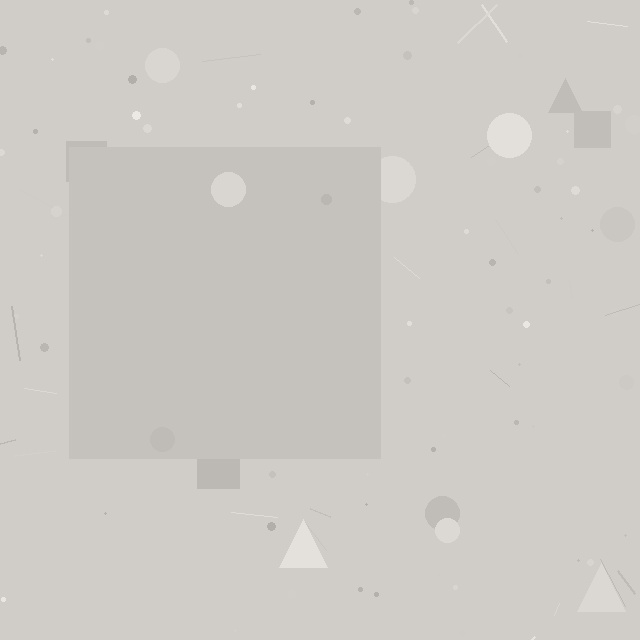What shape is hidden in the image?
A square is hidden in the image.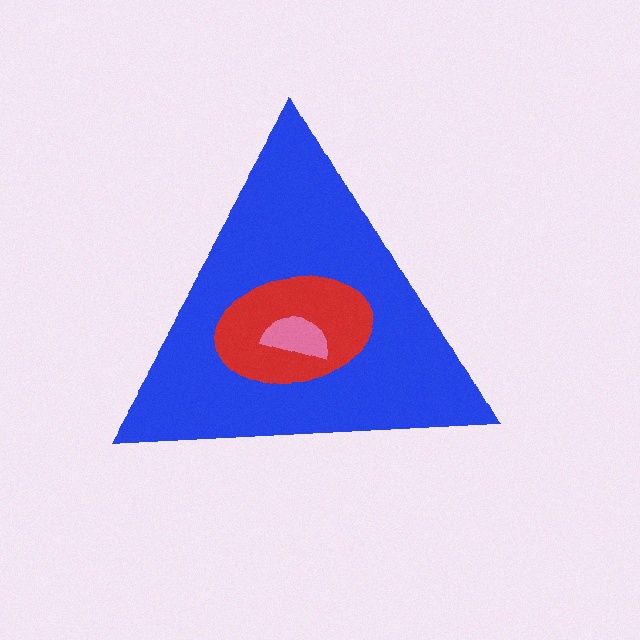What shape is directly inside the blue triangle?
The red ellipse.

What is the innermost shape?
The pink semicircle.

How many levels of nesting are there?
3.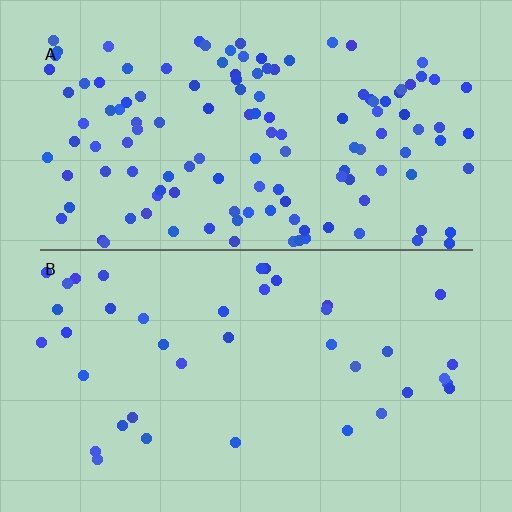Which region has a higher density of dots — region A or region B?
A (the top).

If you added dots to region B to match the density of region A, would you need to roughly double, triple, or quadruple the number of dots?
Approximately triple.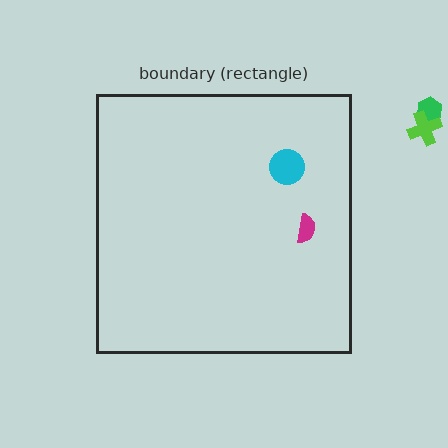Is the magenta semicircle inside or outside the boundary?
Inside.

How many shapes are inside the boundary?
2 inside, 2 outside.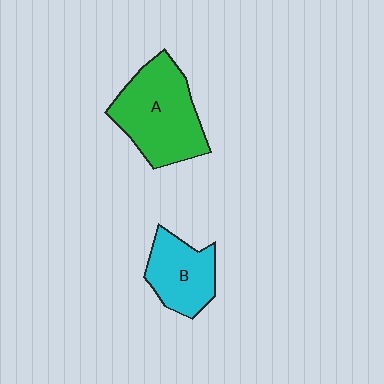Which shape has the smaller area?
Shape B (cyan).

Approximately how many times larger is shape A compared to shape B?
Approximately 1.6 times.